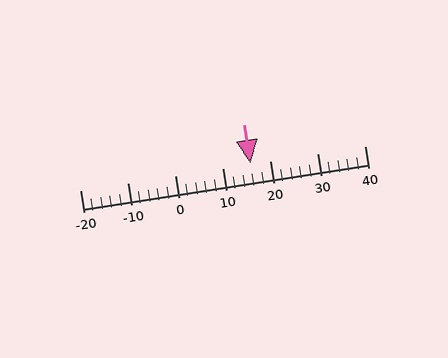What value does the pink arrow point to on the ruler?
The pink arrow points to approximately 16.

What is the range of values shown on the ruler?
The ruler shows values from -20 to 40.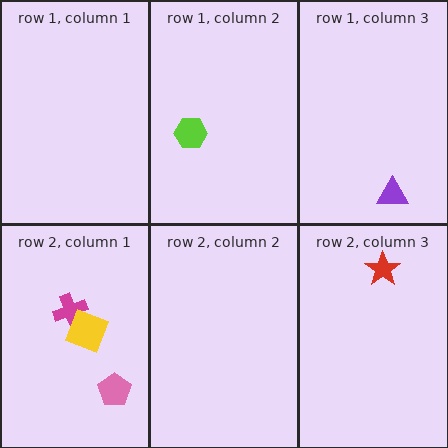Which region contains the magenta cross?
The row 2, column 1 region.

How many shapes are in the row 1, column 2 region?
1.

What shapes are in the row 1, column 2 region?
The lime hexagon.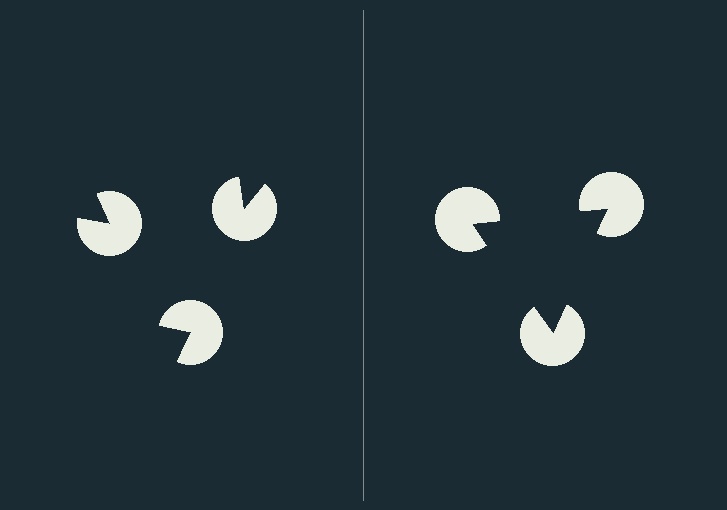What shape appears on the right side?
An illusory triangle.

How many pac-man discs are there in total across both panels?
6 — 3 on each side.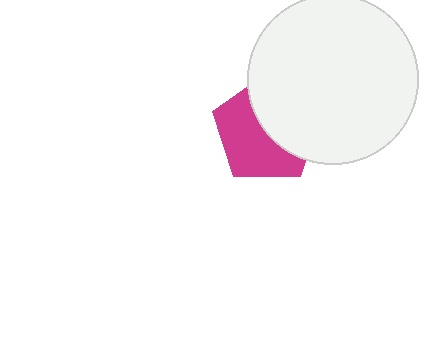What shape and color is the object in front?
The object in front is a white circle.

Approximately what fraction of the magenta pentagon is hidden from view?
Roughly 47% of the magenta pentagon is hidden behind the white circle.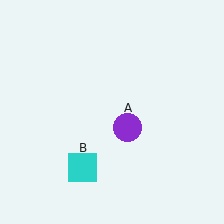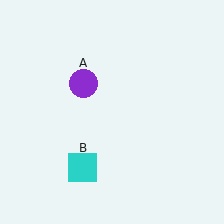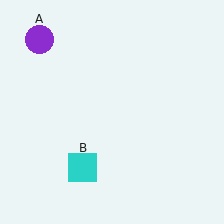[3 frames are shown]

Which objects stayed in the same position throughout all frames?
Cyan square (object B) remained stationary.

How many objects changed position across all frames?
1 object changed position: purple circle (object A).